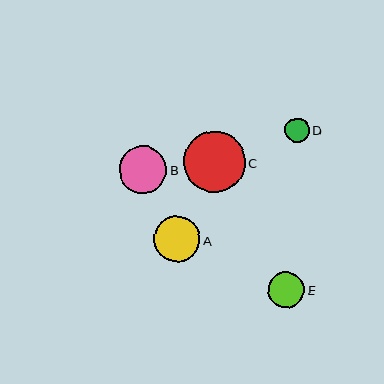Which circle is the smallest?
Circle D is the smallest with a size of approximately 24 pixels.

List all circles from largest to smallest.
From largest to smallest: C, B, A, E, D.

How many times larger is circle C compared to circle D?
Circle C is approximately 2.5 times the size of circle D.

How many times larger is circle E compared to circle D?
Circle E is approximately 1.5 times the size of circle D.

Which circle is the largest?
Circle C is the largest with a size of approximately 61 pixels.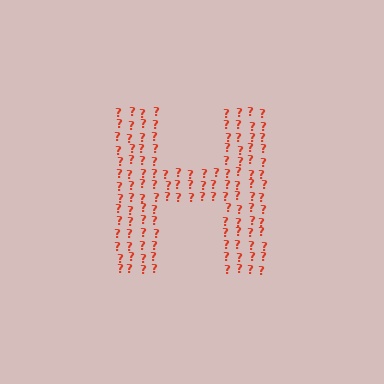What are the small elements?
The small elements are question marks.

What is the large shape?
The large shape is the letter H.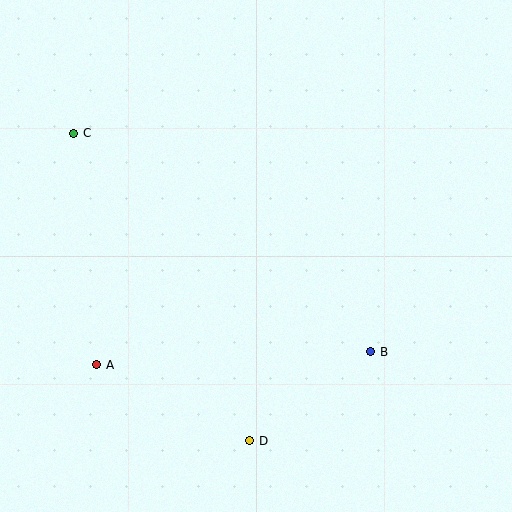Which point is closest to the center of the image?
Point B at (371, 352) is closest to the center.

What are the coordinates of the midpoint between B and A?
The midpoint between B and A is at (234, 358).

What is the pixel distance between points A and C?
The distance between A and C is 233 pixels.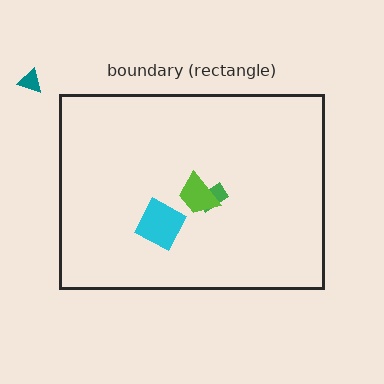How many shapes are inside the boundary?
3 inside, 1 outside.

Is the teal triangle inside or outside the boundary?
Outside.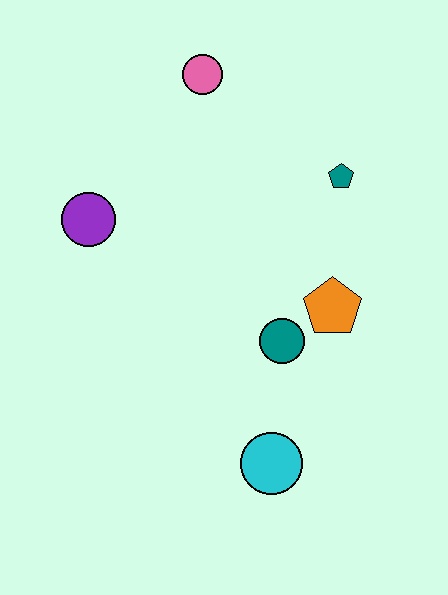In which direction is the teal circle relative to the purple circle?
The teal circle is to the right of the purple circle.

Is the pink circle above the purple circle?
Yes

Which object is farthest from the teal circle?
The pink circle is farthest from the teal circle.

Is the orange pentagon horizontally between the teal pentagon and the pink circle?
Yes